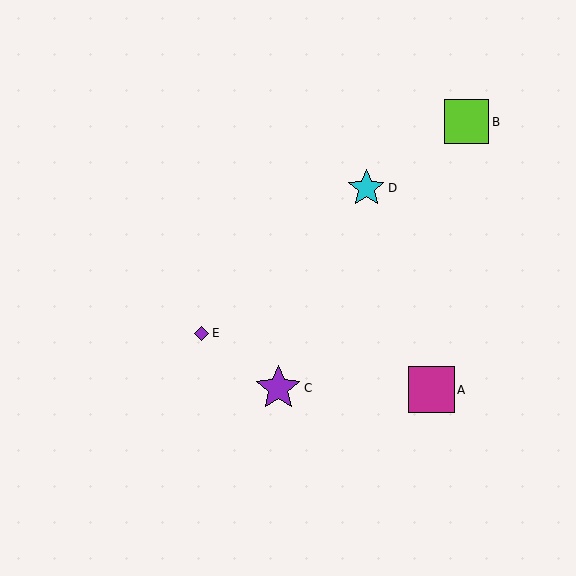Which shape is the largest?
The magenta square (labeled A) is the largest.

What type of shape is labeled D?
Shape D is a cyan star.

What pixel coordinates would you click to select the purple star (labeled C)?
Click at (278, 388) to select the purple star C.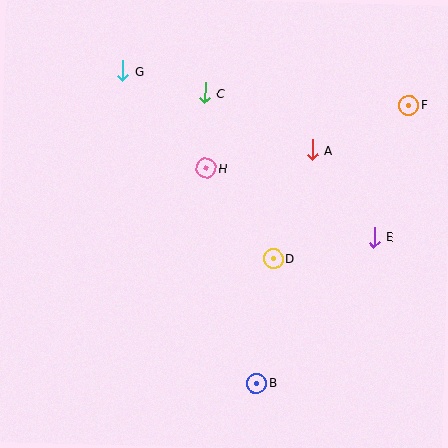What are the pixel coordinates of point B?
Point B is at (256, 383).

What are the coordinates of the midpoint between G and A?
The midpoint between G and A is at (218, 111).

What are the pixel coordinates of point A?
Point A is at (312, 150).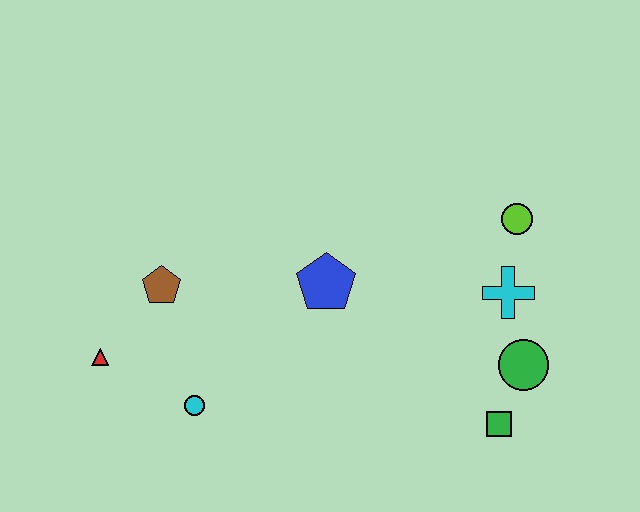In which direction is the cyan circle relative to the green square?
The cyan circle is to the left of the green square.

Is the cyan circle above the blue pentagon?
No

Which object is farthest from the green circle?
The red triangle is farthest from the green circle.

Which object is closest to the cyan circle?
The red triangle is closest to the cyan circle.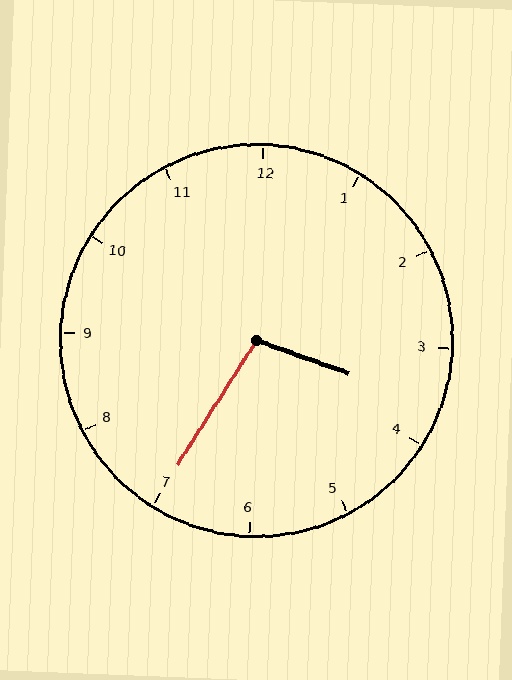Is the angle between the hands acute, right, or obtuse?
It is obtuse.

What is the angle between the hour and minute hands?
Approximately 102 degrees.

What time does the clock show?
3:35.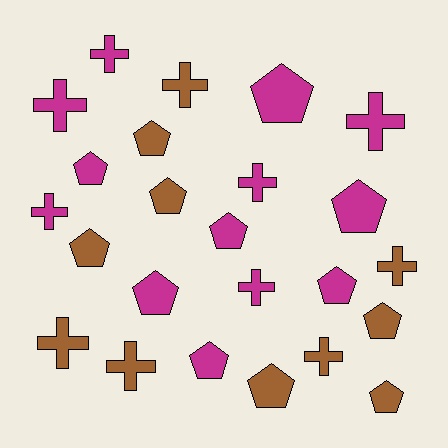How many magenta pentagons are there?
There are 7 magenta pentagons.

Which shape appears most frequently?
Pentagon, with 13 objects.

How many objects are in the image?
There are 24 objects.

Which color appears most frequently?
Magenta, with 13 objects.